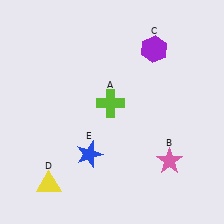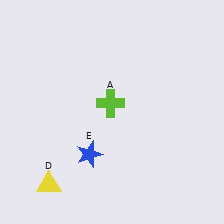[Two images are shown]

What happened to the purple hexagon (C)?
The purple hexagon (C) was removed in Image 2. It was in the top-right area of Image 1.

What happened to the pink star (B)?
The pink star (B) was removed in Image 2. It was in the bottom-right area of Image 1.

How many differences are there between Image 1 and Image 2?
There are 2 differences between the two images.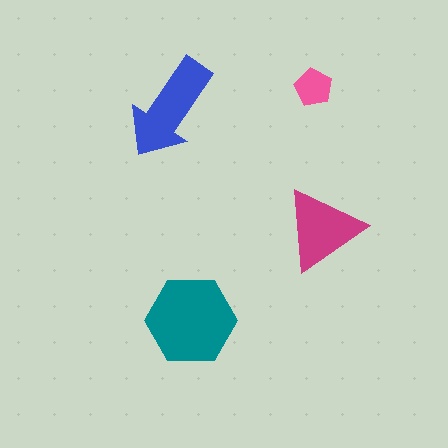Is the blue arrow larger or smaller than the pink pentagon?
Larger.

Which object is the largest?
The teal hexagon.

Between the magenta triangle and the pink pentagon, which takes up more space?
The magenta triangle.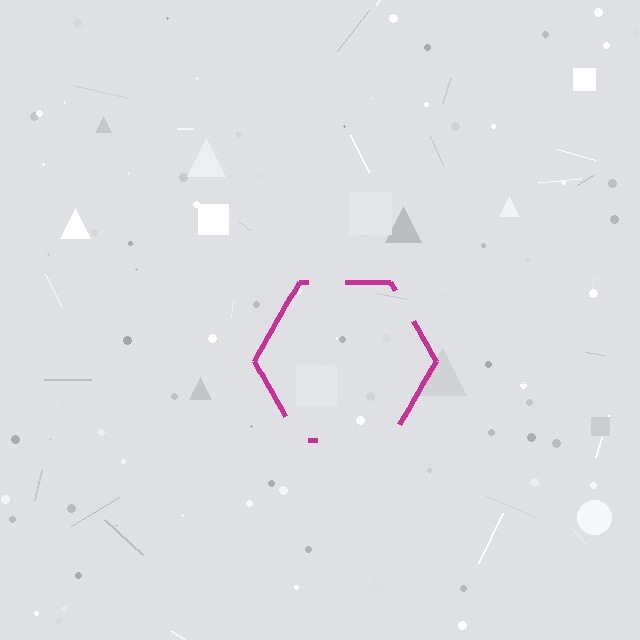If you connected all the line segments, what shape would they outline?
They would outline a hexagon.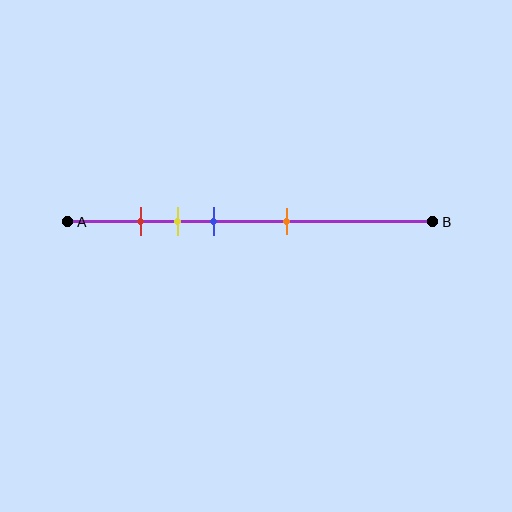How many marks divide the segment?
There are 4 marks dividing the segment.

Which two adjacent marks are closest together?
The red and yellow marks are the closest adjacent pair.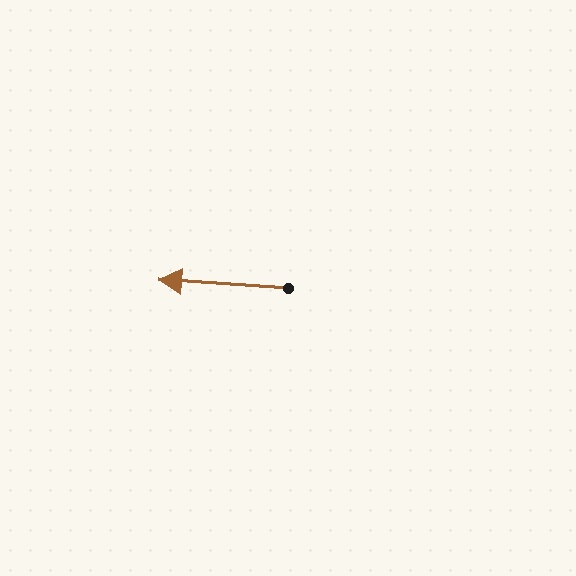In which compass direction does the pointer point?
West.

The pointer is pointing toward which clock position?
Roughly 9 o'clock.